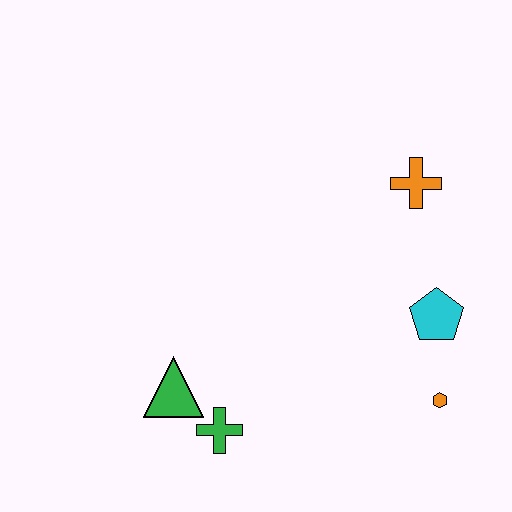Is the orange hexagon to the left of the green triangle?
No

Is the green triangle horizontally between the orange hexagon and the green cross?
No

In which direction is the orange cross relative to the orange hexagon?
The orange cross is above the orange hexagon.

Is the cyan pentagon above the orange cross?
No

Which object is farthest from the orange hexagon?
The green triangle is farthest from the orange hexagon.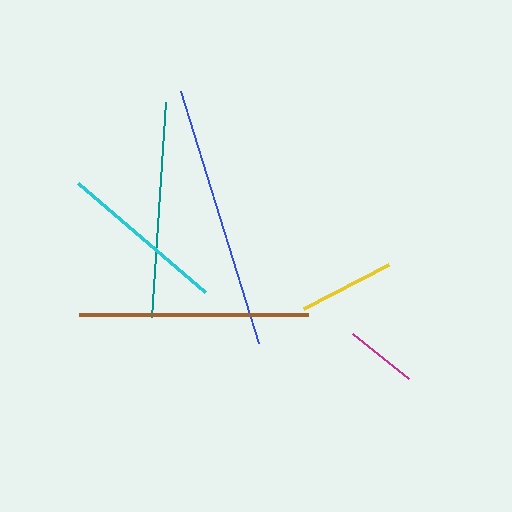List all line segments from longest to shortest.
From longest to shortest: blue, brown, teal, cyan, yellow, magenta.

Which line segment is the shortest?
The magenta line is the shortest at approximately 72 pixels.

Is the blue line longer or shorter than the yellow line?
The blue line is longer than the yellow line.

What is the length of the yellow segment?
The yellow segment is approximately 95 pixels long.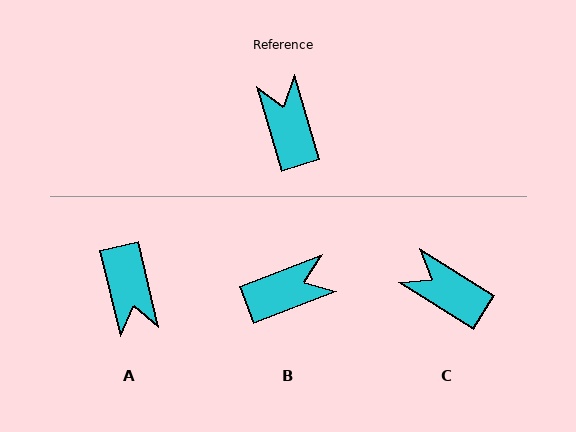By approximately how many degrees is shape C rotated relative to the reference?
Approximately 42 degrees counter-clockwise.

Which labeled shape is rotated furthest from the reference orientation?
A, about 177 degrees away.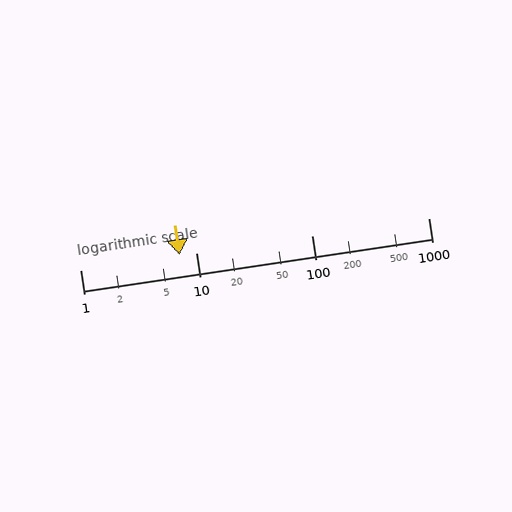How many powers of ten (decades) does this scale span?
The scale spans 3 decades, from 1 to 1000.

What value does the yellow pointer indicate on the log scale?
The pointer indicates approximately 7.2.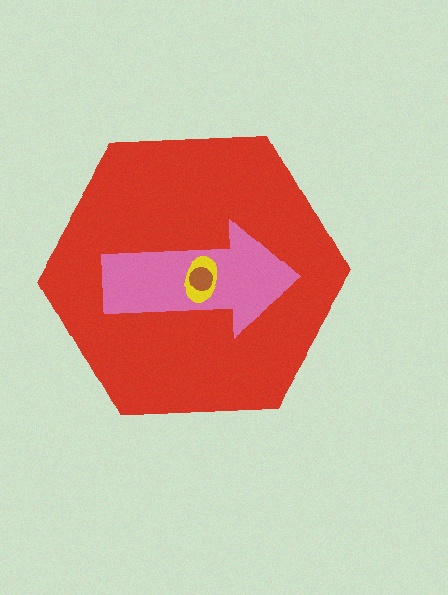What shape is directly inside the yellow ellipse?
The brown circle.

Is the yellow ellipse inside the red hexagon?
Yes.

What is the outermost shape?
The red hexagon.